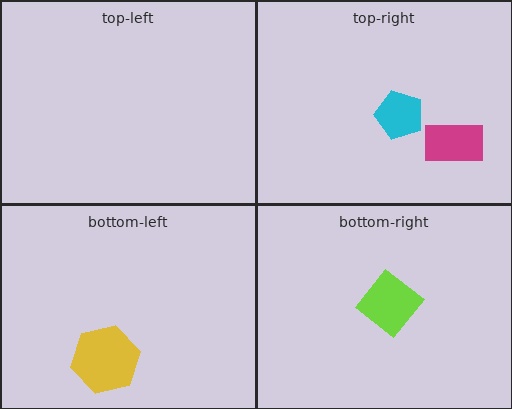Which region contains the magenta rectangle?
The top-right region.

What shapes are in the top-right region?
The magenta rectangle, the cyan pentagon.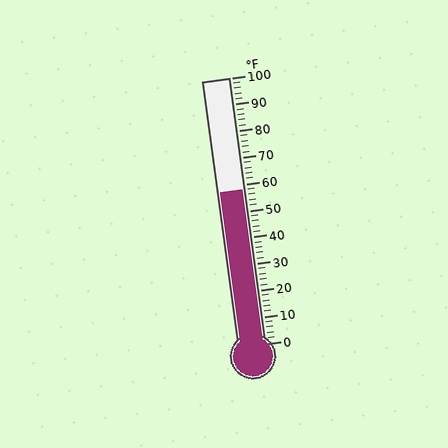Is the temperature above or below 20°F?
The temperature is above 20°F.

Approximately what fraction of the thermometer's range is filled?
The thermometer is filled to approximately 60% of its range.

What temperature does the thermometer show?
The thermometer shows approximately 58°F.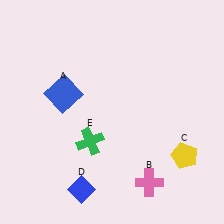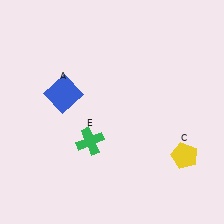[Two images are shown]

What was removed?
The pink cross (B), the blue diamond (D) were removed in Image 2.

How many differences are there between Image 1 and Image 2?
There are 2 differences between the two images.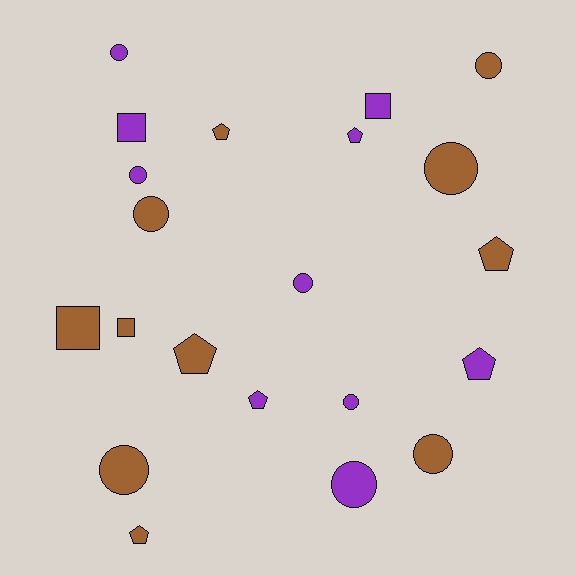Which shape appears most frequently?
Circle, with 10 objects.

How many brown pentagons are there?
There are 4 brown pentagons.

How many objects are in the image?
There are 21 objects.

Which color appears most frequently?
Brown, with 11 objects.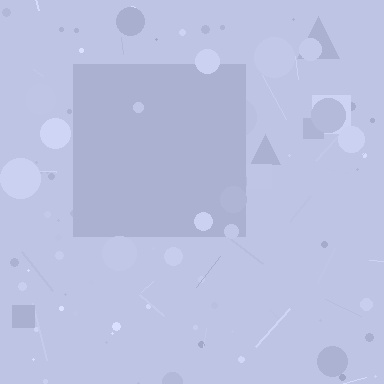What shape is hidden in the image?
A square is hidden in the image.